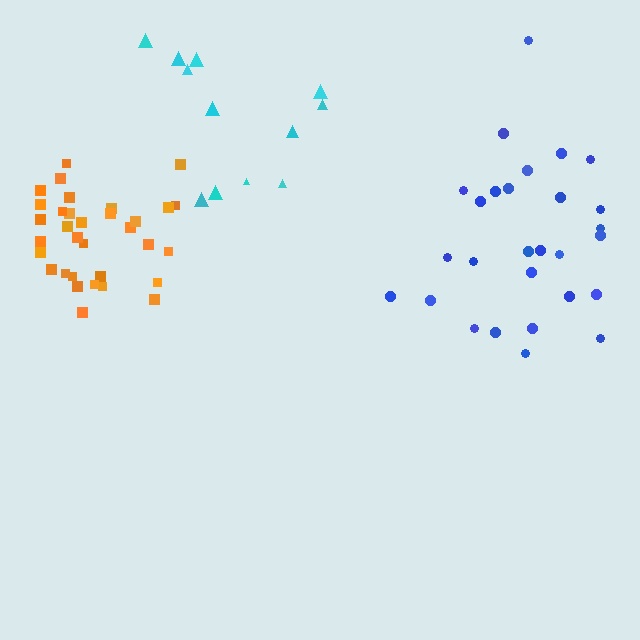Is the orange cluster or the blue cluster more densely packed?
Orange.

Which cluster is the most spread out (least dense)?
Cyan.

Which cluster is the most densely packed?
Orange.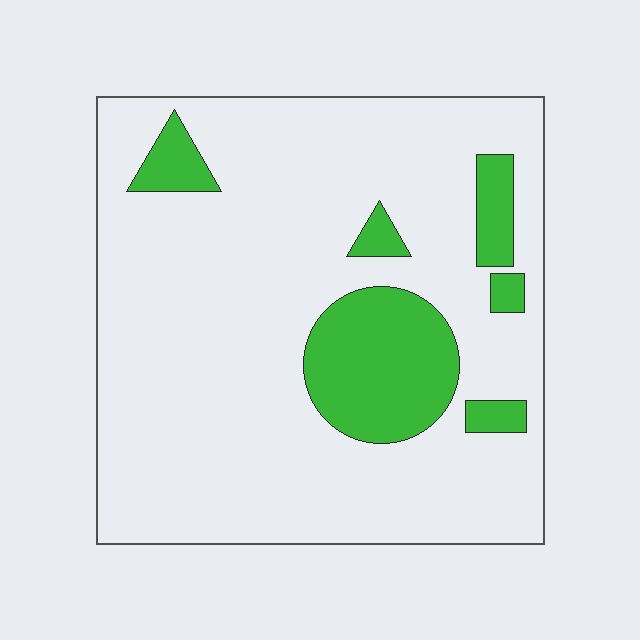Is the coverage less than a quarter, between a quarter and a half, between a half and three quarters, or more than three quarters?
Less than a quarter.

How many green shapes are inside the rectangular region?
6.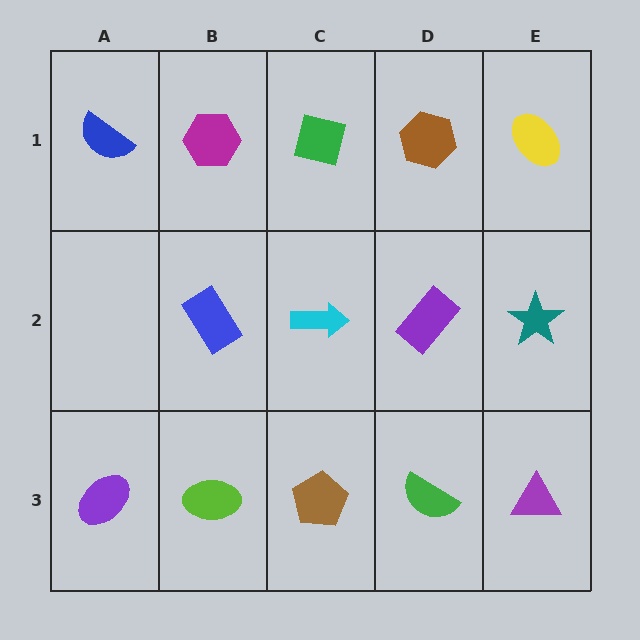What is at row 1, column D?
A brown hexagon.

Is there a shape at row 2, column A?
No, that cell is empty.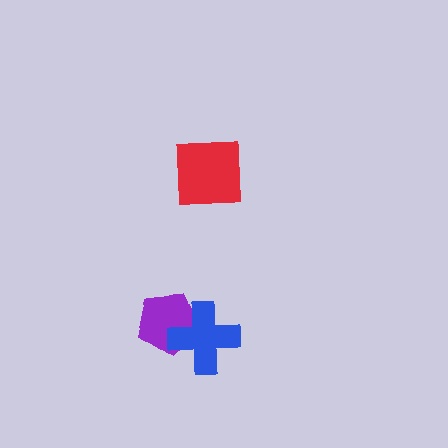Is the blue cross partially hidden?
No, no other shape covers it.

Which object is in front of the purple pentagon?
The blue cross is in front of the purple pentagon.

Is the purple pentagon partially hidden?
Yes, it is partially covered by another shape.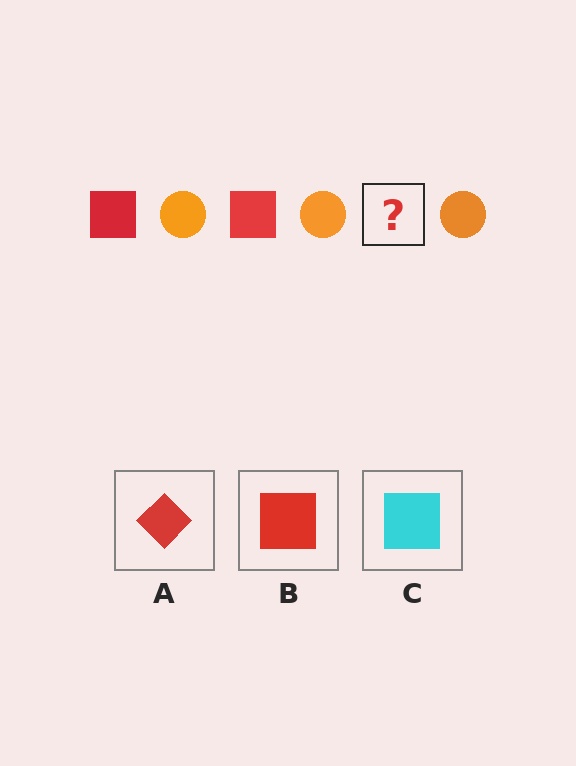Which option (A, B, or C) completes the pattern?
B.